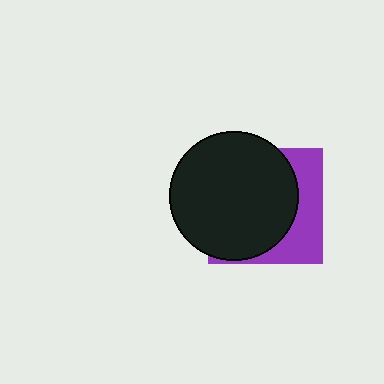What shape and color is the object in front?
The object in front is a black circle.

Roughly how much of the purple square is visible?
A small part of it is visible (roughly 32%).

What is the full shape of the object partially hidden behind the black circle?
The partially hidden object is a purple square.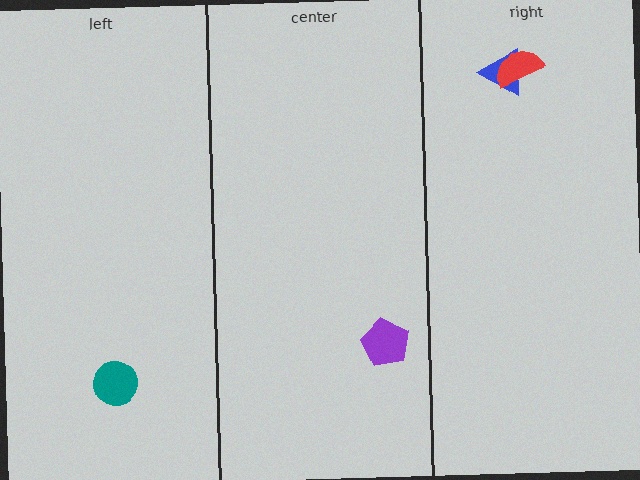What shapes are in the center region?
The purple pentagon.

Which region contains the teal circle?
The left region.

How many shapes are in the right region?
2.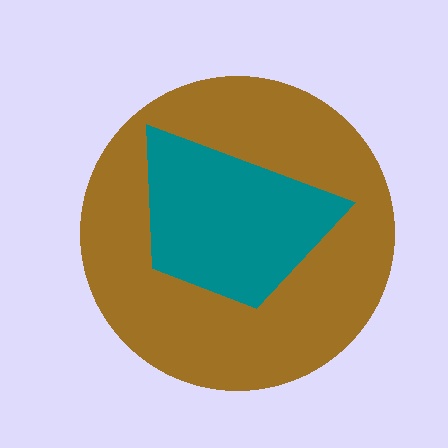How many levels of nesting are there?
2.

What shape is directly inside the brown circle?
The teal trapezoid.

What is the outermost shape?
The brown circle.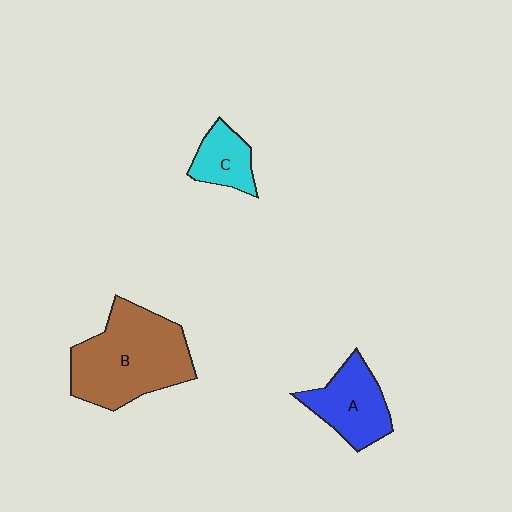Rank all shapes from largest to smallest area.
From largest to smallest: B (brown), A (blue), C (cyan).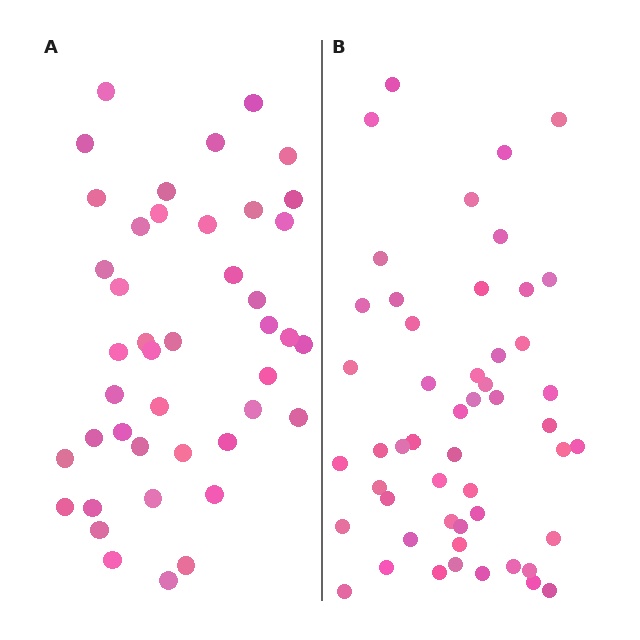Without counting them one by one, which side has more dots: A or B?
Region B (the right region) has more dots.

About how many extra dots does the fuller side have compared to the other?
Region B has roughly 8 or so more dots than region A.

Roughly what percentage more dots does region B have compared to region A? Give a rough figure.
About 20% more.